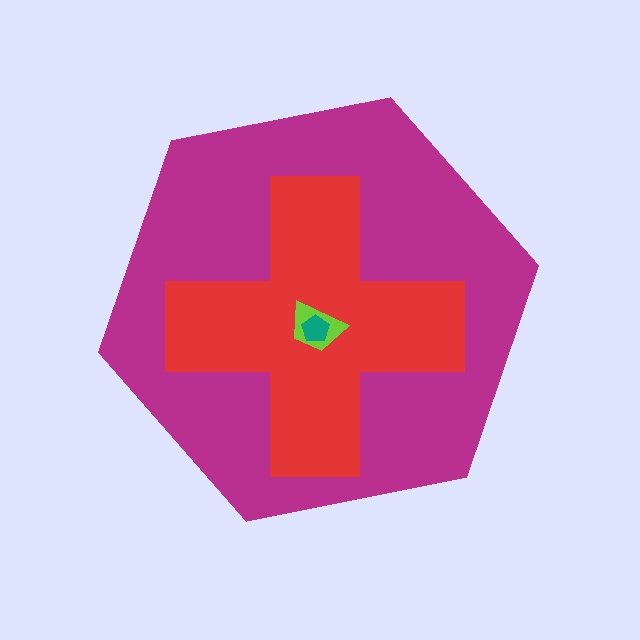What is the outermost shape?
The magenta hexagon.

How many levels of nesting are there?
4.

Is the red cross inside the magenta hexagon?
Yes.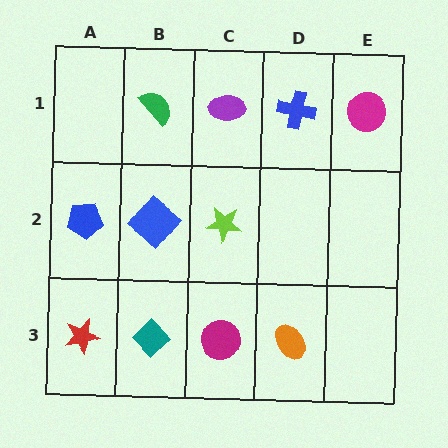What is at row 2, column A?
A blue pentagon.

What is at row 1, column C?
A purple ellipse.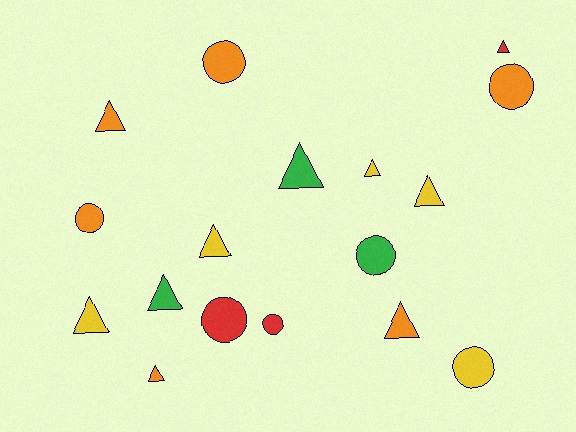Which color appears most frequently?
Orange, with 6 objects.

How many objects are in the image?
There are 17 objects.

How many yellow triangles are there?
There are 4 yellow triangles.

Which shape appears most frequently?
Triangle, with 10 objects.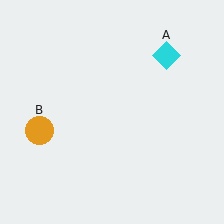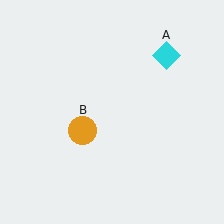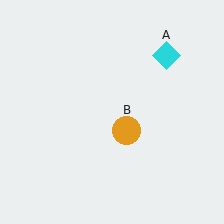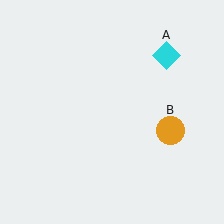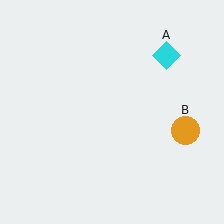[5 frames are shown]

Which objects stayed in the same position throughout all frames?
Cyan diamond (object A) remained stationary.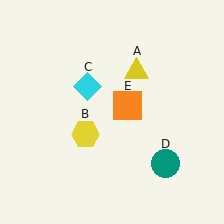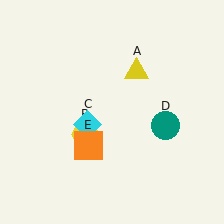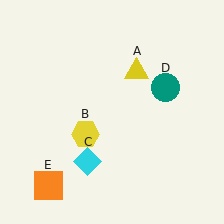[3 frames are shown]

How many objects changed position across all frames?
3 objects changed position: cyan diamond (object C), teal circle (object D), orange square (object E).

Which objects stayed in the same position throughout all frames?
Yellow triangle (object A) and yellow hexagon (object B) remained stationary.